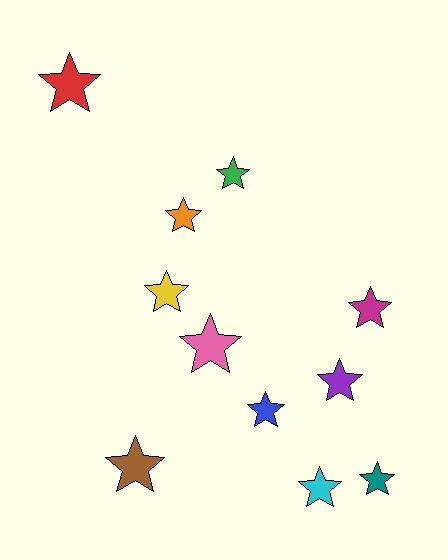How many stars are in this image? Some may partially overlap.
There are 11 stars.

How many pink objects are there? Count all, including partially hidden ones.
There is 1 pink object.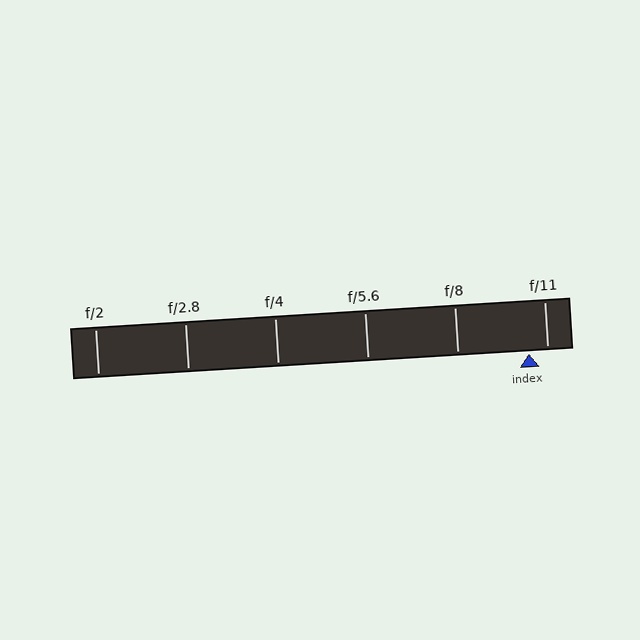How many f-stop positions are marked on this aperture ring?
There are 6 f-stop positions marked.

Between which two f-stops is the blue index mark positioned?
The index mark is between f/8 and f/11.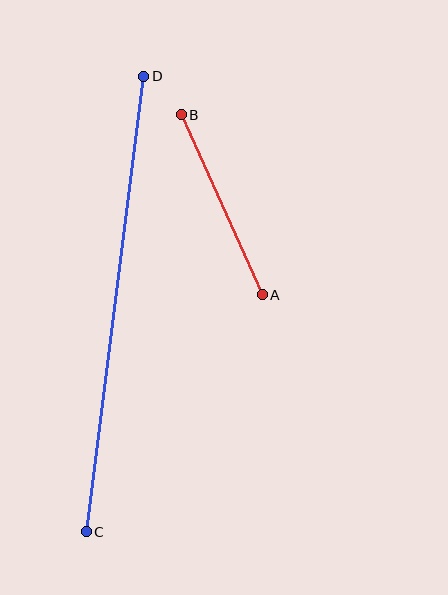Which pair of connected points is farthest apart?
Points C and D are farthest apart.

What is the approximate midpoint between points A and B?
The midpoint is at approximately (222, 205) pixels.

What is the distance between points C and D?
The distance is approximately 459 pixels.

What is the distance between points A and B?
The distance is approximately 197 pixels.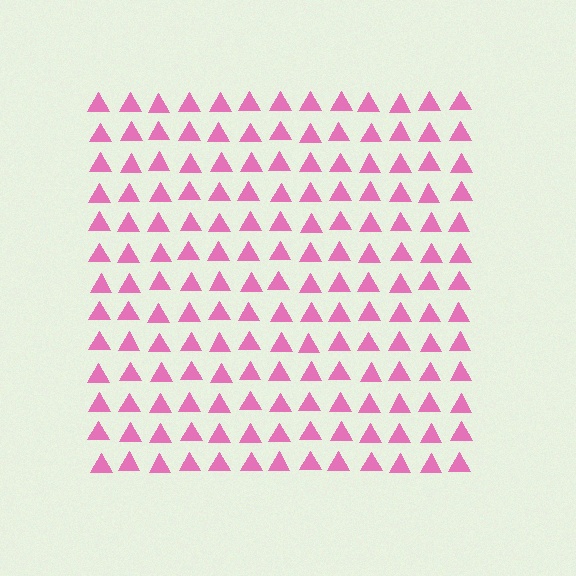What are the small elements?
The small elements are triangles.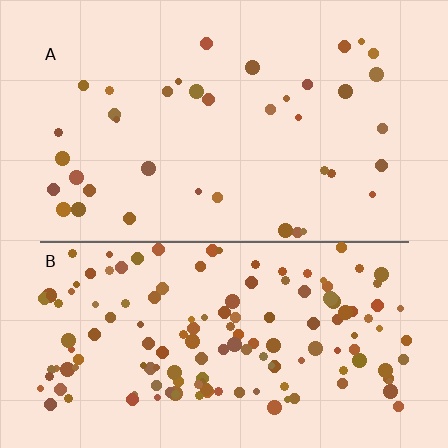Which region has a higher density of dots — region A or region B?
B (the bottom).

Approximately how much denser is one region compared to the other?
Approximately 3.8× — region B over region A.